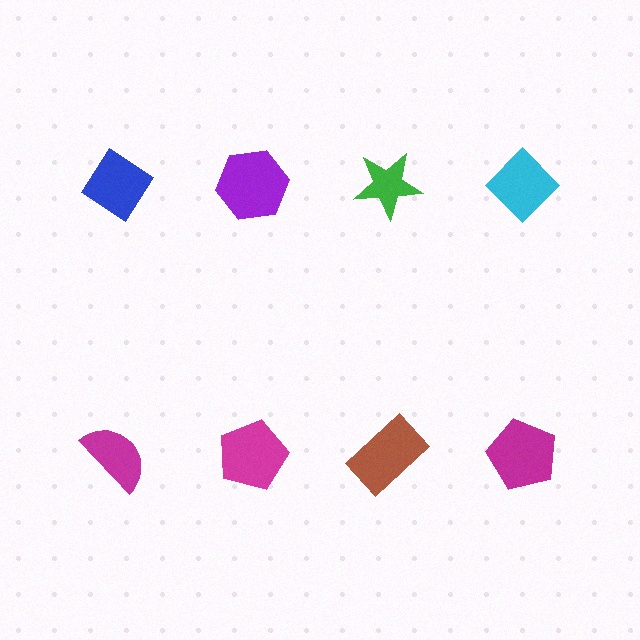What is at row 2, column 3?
A brown rectangle.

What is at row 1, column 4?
A cyan diamond.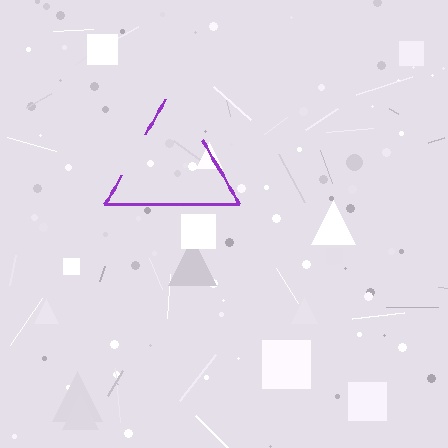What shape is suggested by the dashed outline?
The dashed outline suggests a triangle.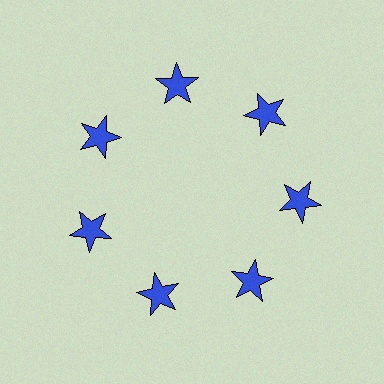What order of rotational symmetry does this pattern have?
This pattern has 7-fold rotational symmetry.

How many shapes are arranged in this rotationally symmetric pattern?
There are 7 shapes, arranged in 7 groups of 1.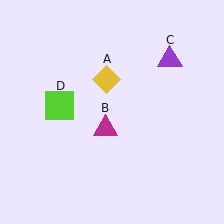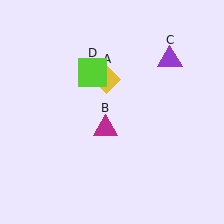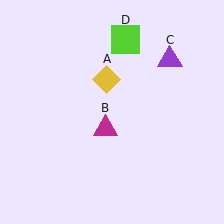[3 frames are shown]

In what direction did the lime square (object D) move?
The lime square (object D) moved up and to the right.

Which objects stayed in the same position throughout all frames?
Yellow diamond (object A) and magenta triangle (object B) and purple triangle (object C) remained stationary.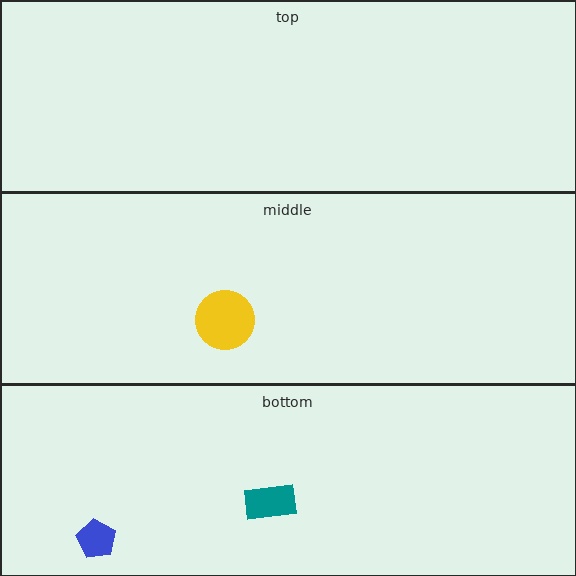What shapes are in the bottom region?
The teal rectangle, the blue pentagon.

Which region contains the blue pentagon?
The bottom region.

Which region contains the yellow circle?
The middle region.